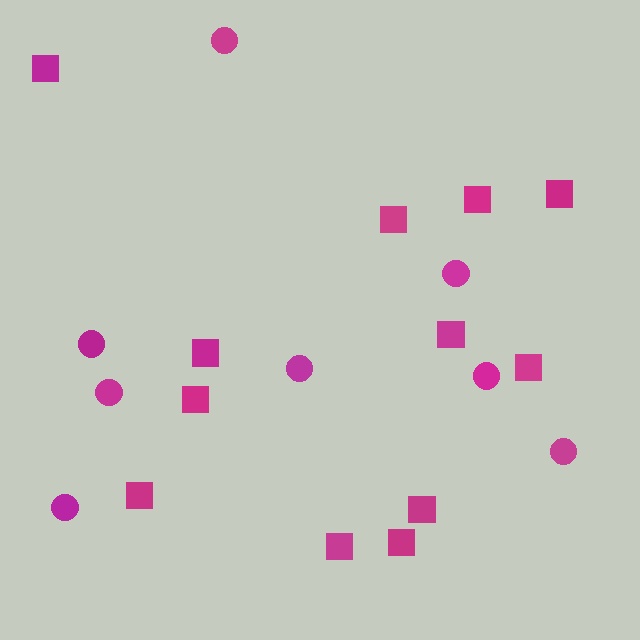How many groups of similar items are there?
There are 2 groups: one group of circles (8) and one group of squares (12).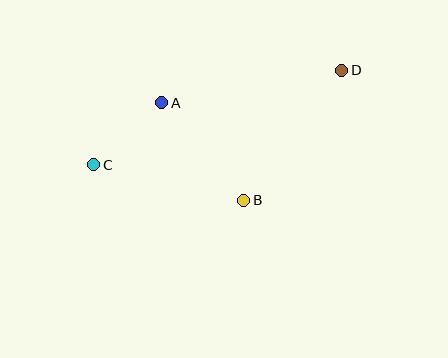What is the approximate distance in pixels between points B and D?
The distance between B and D is approximately 163 pixels.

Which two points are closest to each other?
Points A and C are closest to each other.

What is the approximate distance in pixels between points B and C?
The distance between B and C is approximately 154 pixels.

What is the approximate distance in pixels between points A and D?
The distance between A and D is approximately 183 pixels.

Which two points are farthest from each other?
Points C and D are farthest from each other.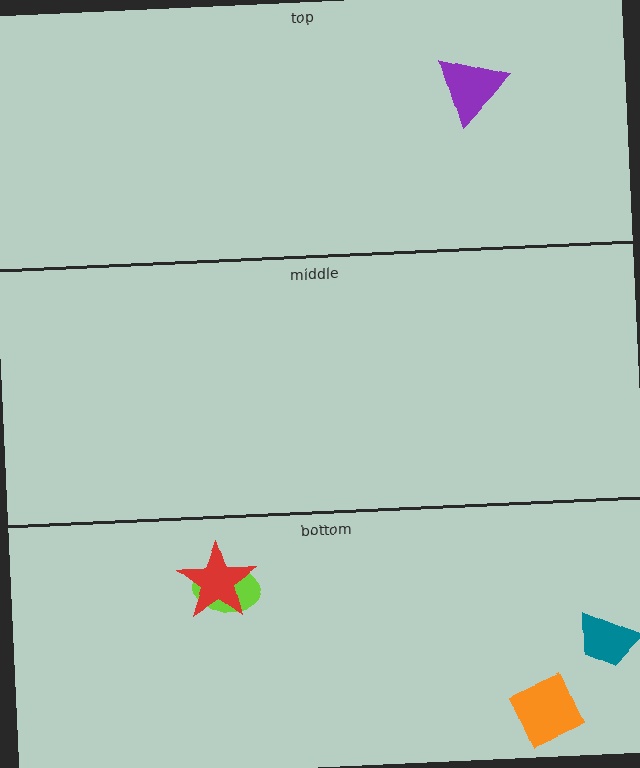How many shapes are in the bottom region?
4.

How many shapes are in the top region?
1.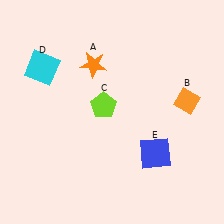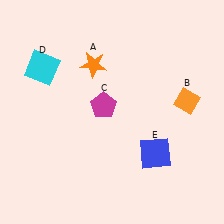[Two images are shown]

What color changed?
The pentagon (C) changed from lime in Image 1 to magenta in Image 2.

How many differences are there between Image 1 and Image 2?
There is 1 difference between the two images.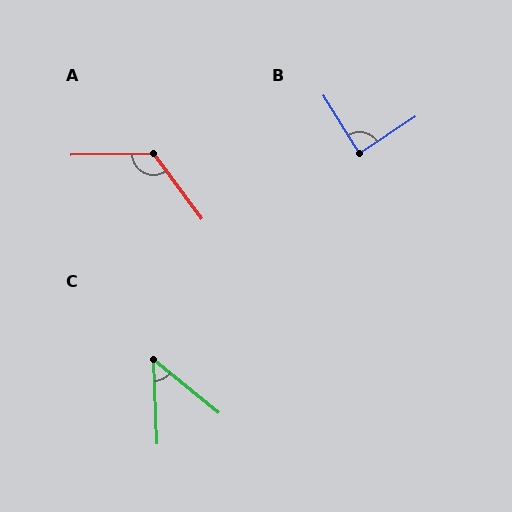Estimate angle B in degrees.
Approximately 88 degrees.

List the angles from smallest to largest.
C (48°), B (88°), A (126°).